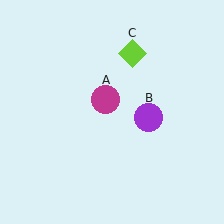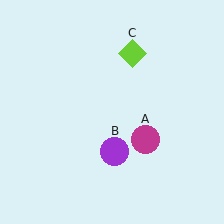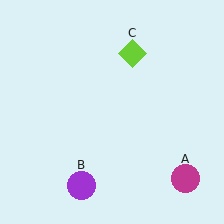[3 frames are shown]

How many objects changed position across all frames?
2 objects changed position: magenta circle (object A), purple circle (object B).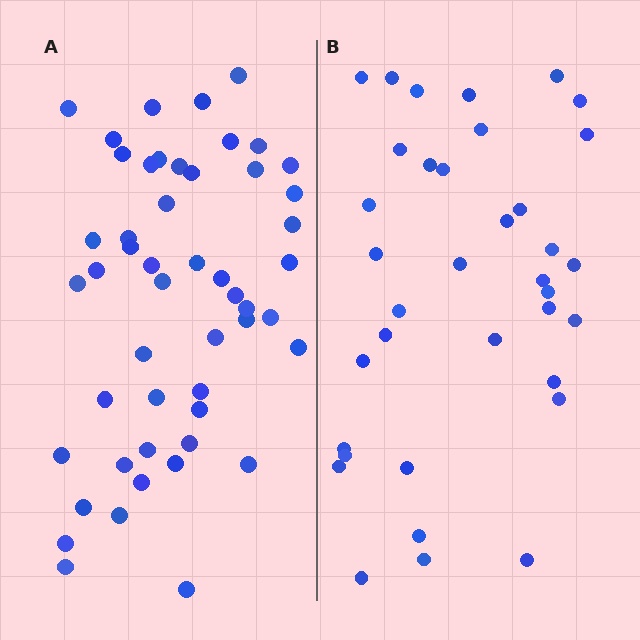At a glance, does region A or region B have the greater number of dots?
Region A (the left region) has more dots.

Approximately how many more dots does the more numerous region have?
Region A has approximately 15 more dots than region B.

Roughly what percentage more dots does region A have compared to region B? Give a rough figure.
About 40% more.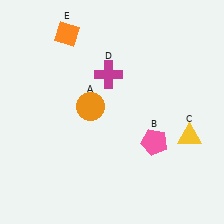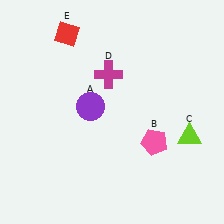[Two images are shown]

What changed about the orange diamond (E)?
In Image 1, E is orange. In Image 2, it changed to red.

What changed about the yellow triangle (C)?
In Image 1, C is yellow. In Image 2, it changed to lime.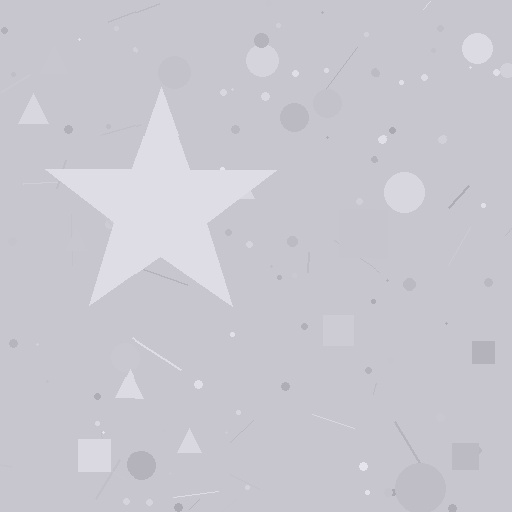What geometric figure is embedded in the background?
A star is embedded in the background.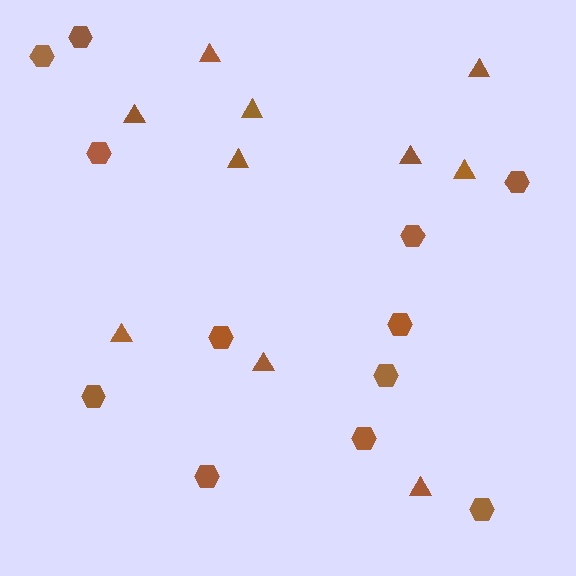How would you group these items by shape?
There are 2 groups: one group of hexagons (12) and one group of triangles (10).